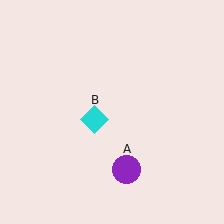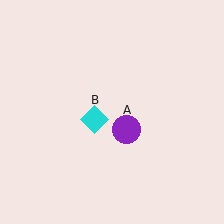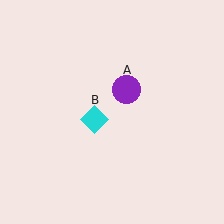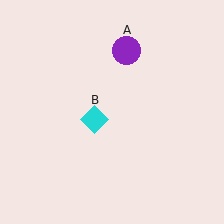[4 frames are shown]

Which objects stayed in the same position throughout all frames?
Cyan diamond (object B) remained stationary.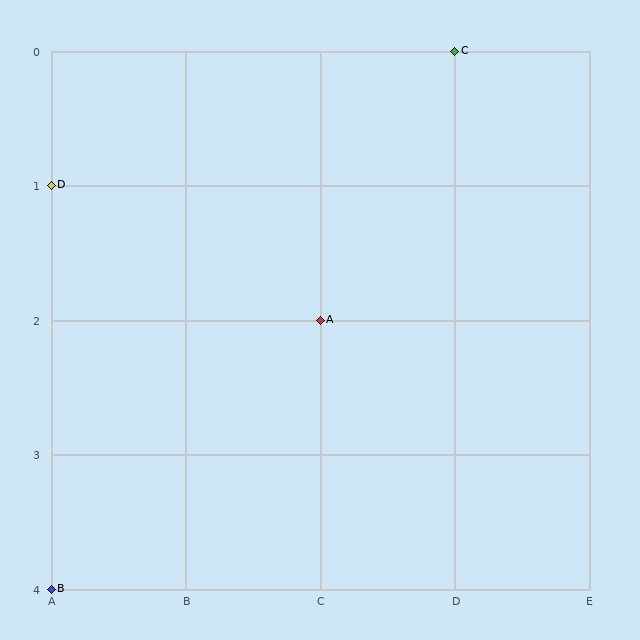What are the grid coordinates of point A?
Point A is at grid coordinates (C, 2).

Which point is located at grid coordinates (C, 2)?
Point A is at (C, 2).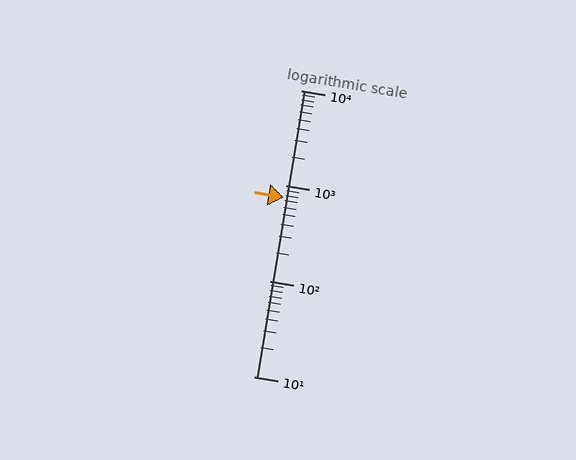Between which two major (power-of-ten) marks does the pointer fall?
The pointer is between 100 and 1000.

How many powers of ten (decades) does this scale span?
The scale spans 3 decades, from 10 to 10000.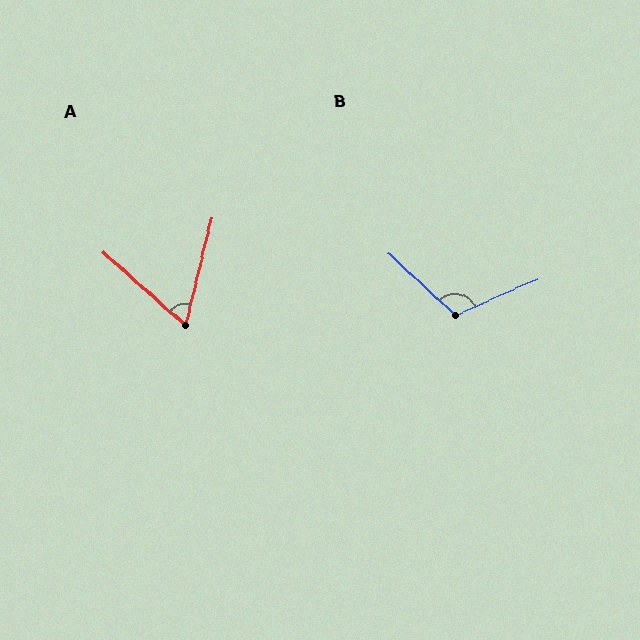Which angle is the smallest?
A, at approximately 62 degrees.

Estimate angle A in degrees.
Approximately 62 degrees.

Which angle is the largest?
B, at approximately 113 degrees.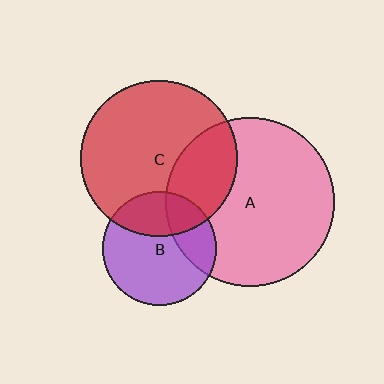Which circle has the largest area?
Circle A (pink).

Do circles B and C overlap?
Yes.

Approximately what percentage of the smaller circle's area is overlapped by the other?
Approximately 30%.